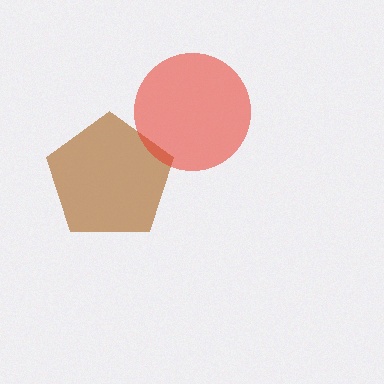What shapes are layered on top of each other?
The layered shapes are: a brown pentagon, a red circle.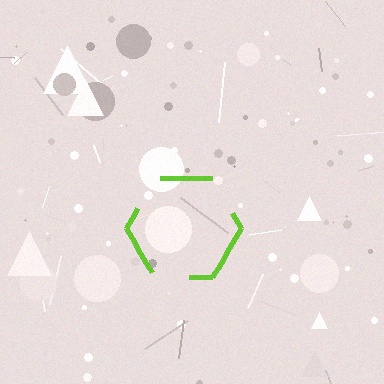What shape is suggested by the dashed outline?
The dashed outline suggests a hexagon.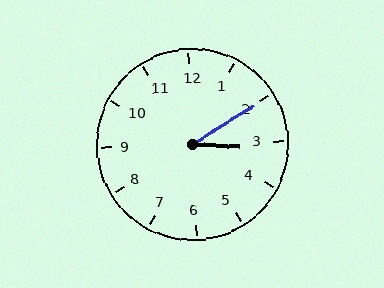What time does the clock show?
3:10.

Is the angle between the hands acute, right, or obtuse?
It is acute.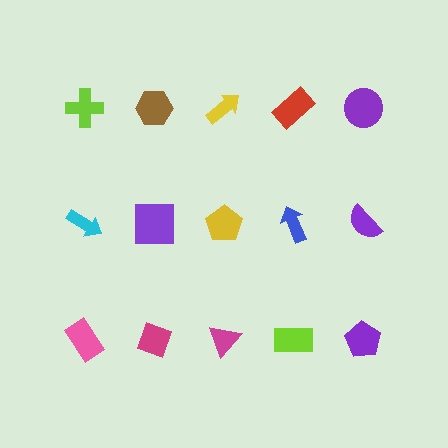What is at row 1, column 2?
A brown hexagon.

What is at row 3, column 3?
A magenta triangle.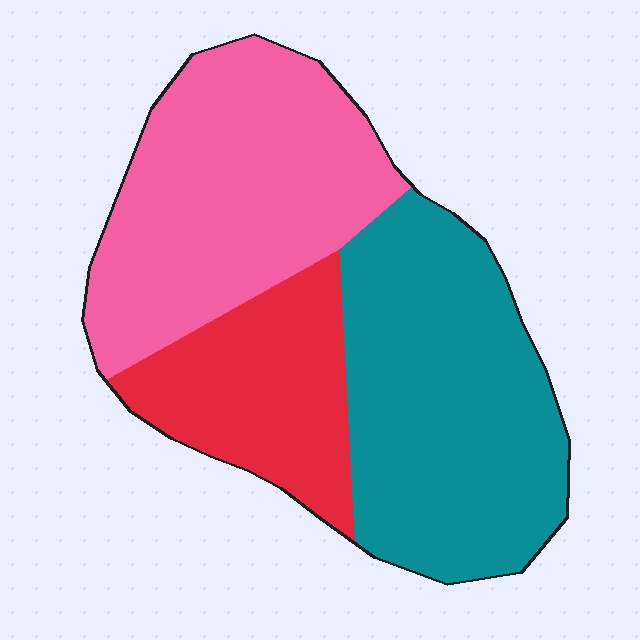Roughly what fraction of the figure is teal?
Teal covers about 40% of the figure.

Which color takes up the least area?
Red, at roughly 20%.